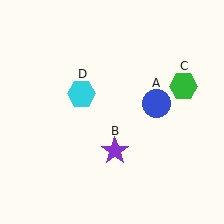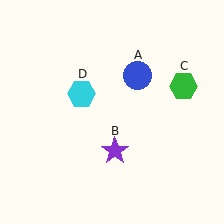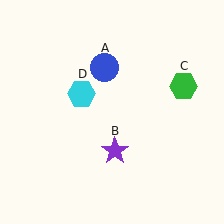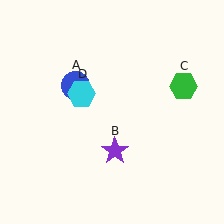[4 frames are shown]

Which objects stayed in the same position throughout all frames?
Purple star (object B) and green hexagon (object C) and cyan hexagon (object D) remained stationary.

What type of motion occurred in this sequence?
The blue circle (object A) rotated counterclockwise around the center of the scene.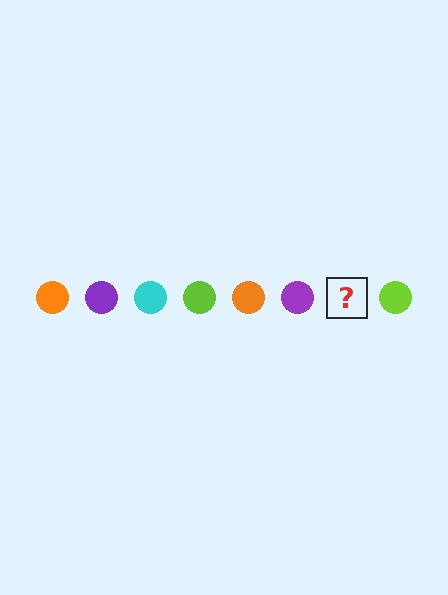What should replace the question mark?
The question mark should be replaced with a cyan circle.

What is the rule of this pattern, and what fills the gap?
The rule is that the pattern cycles through orange, purple, cyan, lime circles. The gap should be filled with a cyan circle.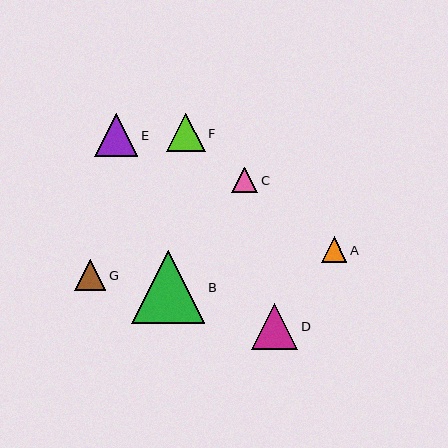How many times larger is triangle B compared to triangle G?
Triangle B is approximately 2.4 times the size of triangle G.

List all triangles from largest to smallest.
From largest to smallest: B, D, E, F, G, C, A.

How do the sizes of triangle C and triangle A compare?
Triangle C and triangle A are approximately the same size.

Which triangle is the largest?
Triangle B is the largest with a size of approximately 73 pixels.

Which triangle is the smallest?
Triangle A is the smallest with a size of approximately 25 pixels.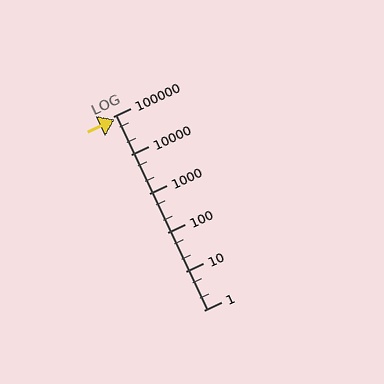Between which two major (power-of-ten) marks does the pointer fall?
The pointer is between 10000 and 100000.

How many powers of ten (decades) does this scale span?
The scale spans 5 decades, from 1 to 100000.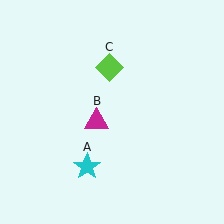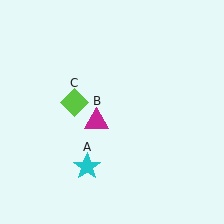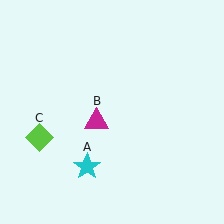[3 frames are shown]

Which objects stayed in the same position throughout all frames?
Cyan star (object A) and magenta triangle (object B) remained stationary.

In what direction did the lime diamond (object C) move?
The lime diamond (object C) moved down and to the left.